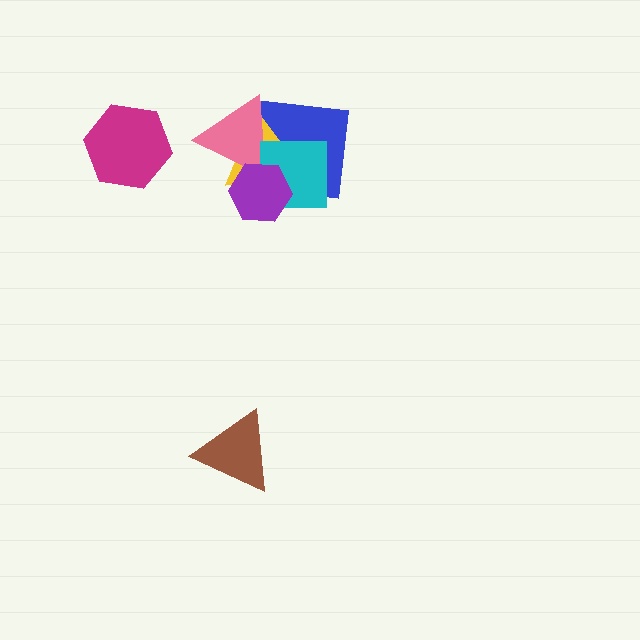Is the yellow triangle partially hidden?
Yes, it is partially covered by another shape.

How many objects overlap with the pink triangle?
4 objects overlap with the pink triangle.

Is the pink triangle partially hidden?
Yes, it is partially covered by another shape.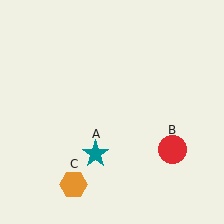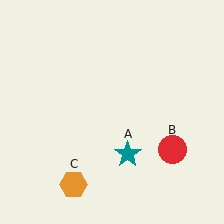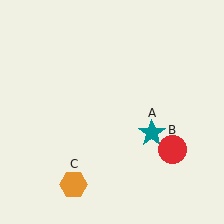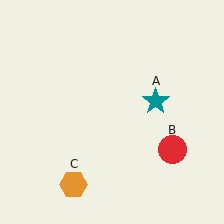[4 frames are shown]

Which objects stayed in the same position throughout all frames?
Red circle (object B) and orange hexagon (object C) remained stationary.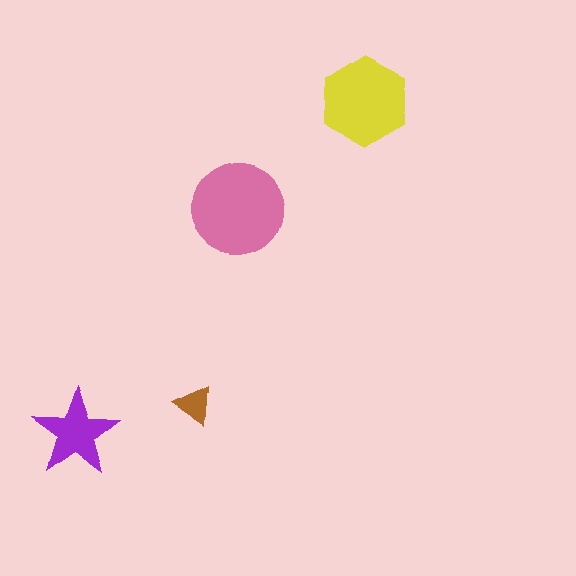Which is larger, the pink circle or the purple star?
The pink circle.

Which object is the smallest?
The brown triangle.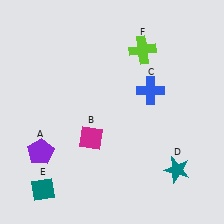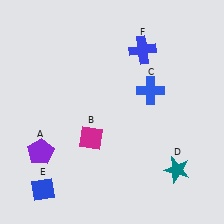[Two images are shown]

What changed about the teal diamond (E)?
In Image 1, E is teal. In Image 2, it changed to blue.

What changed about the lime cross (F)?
In Image 1, F is lime. In Image 2, it changed to blue.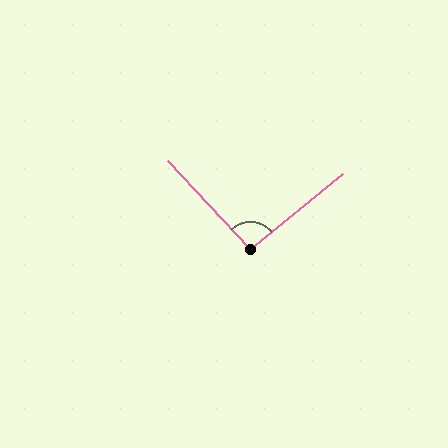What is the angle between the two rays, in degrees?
Approximately 94 degrees.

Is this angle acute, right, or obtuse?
It is approximately a right angle.